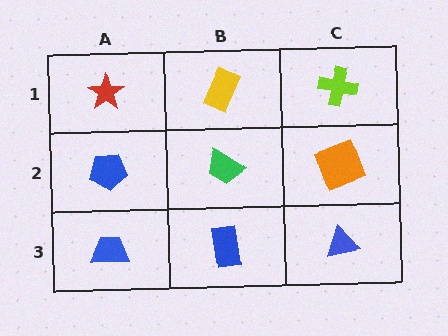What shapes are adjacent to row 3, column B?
A green trapezoid (row 2, column B), a blue trapezoid (row 3, column A), a blue triangle (row 3, column C).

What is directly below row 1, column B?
A green trapezoid.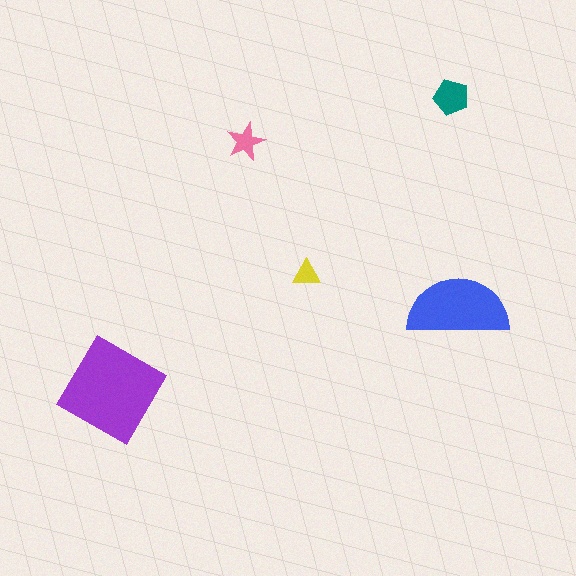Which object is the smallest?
The yellow triangle.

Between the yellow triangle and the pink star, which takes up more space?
The pink star.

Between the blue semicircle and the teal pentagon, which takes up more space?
The blue semicircle.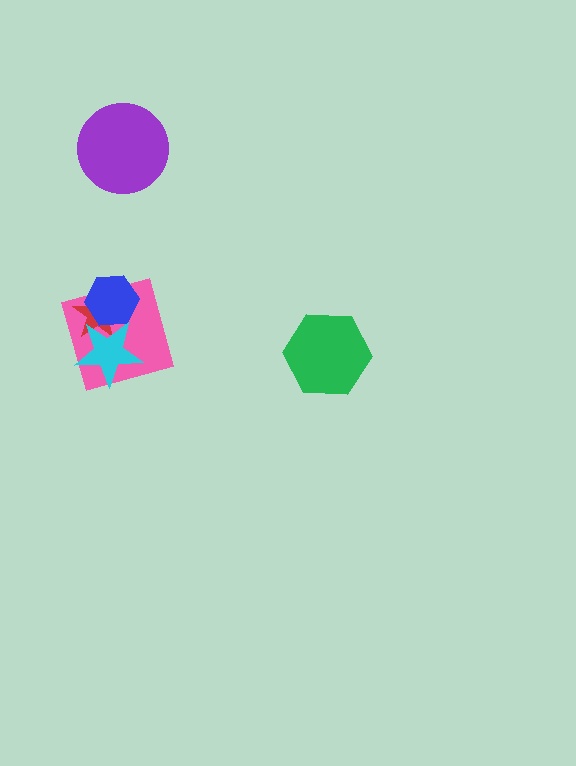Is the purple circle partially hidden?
No, no other shape covers it.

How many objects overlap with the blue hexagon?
3 objects overlap with the blue hexagon.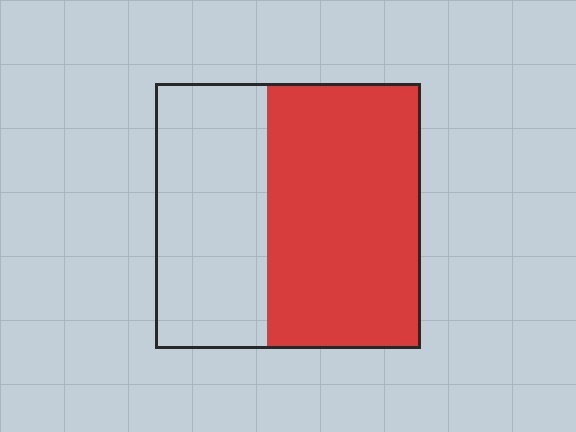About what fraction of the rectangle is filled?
About three fifths (3/5).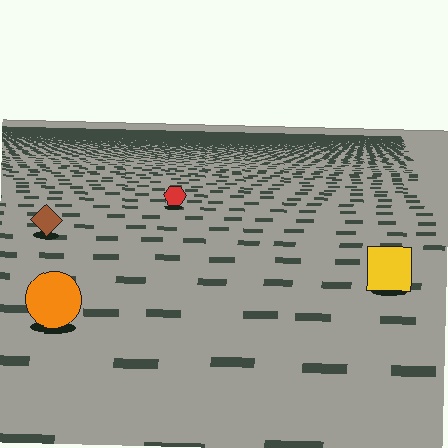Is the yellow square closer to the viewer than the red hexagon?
Yes. The yellow square is closer — you can tell from the texture gradient: the ground texture is coarser near it.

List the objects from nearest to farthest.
From nearest to farthest: the orange circle, the yellow square, the brown diamond, the red hexagon.